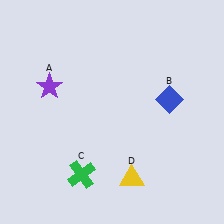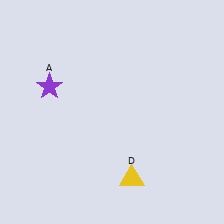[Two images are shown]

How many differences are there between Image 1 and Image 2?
There are 2 differences between the two images.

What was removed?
The blue diamond (B), the green cross (C) were removed in Image 2.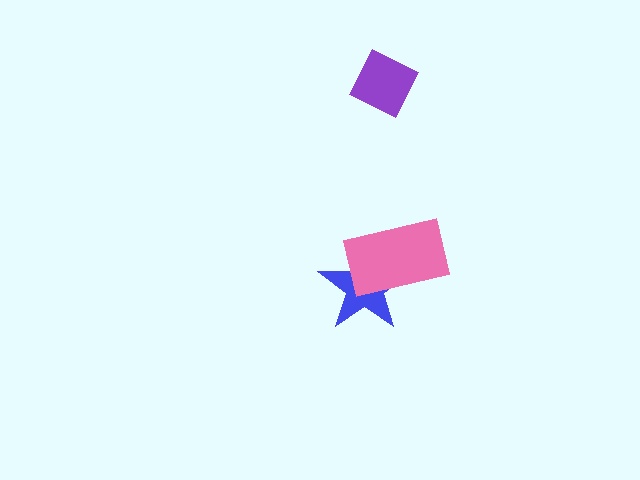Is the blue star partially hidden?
Yes, it is partially covered by another shape.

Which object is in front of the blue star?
The pink rectangle is in front of the blue star.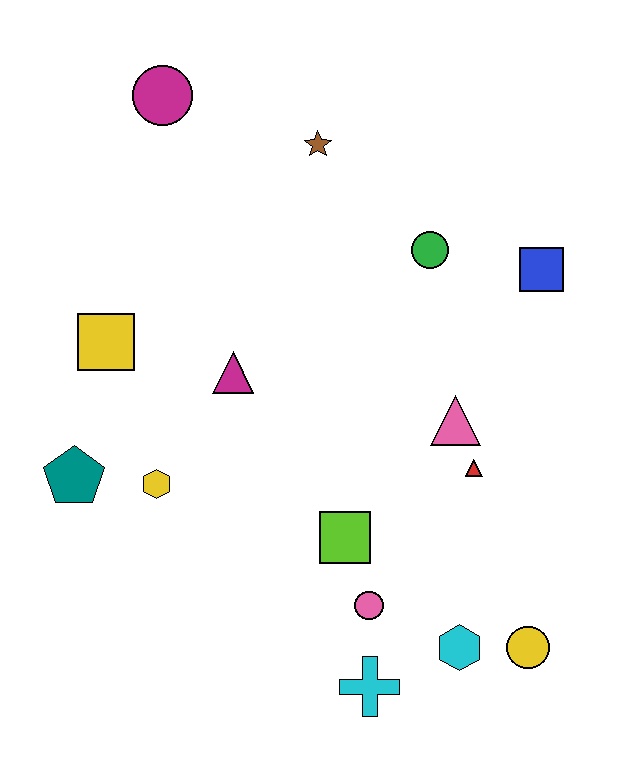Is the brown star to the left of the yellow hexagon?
No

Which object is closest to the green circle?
The blue square is closest to the green circle.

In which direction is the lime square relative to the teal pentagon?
The lime square is to the right of the teal pentagon.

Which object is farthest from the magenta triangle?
The yellow circle is farthest from the magenta triangle.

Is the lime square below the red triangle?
Yes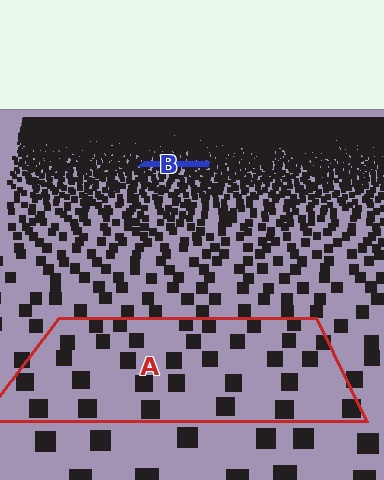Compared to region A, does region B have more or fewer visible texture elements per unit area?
Region B has more texture elements per unit area — they are packed more densely because it is farther away.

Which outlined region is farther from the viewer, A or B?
Region B is farther from the viewer — the texture elements inside it appear smaller and more densely packed.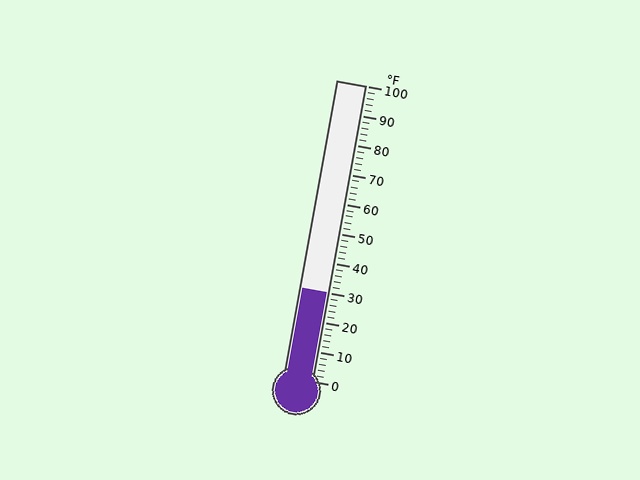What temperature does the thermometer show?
The thermometer shows approximately 30°F.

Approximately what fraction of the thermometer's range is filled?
The thermometer is filled to approximately 30% of its range.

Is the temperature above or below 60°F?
The temperature is below 60°F.